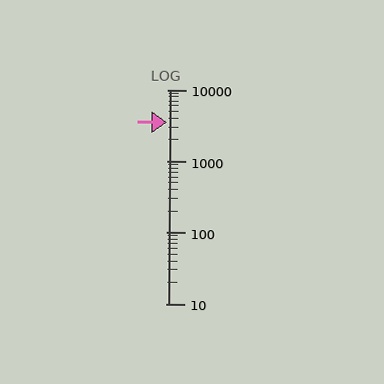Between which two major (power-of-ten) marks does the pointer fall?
The pointer is between 1000 and 10000.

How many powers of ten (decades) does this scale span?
The scale spans 3 decades, from 10 to 10000.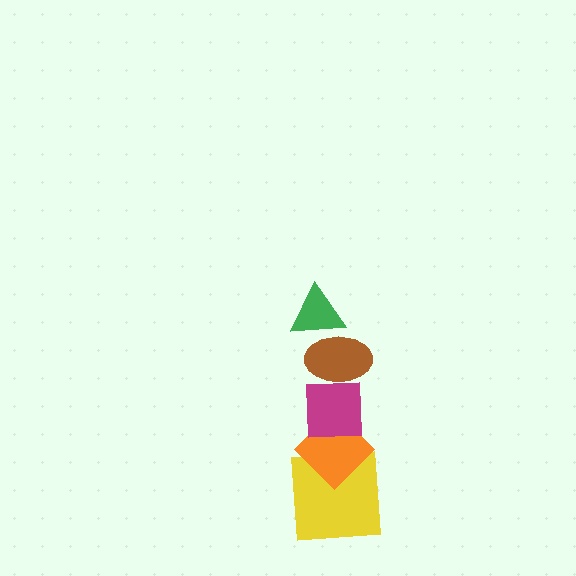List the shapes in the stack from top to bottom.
From top to bottom: the green triangle, the brown ellipse, the magenta square, the orange diamond, the yellow square.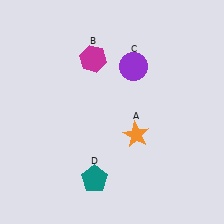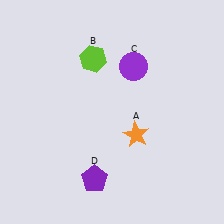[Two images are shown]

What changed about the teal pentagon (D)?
In Image 1, D is teal. In Image 2, it changed to purple.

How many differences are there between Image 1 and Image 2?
There are 2 differences between the two images.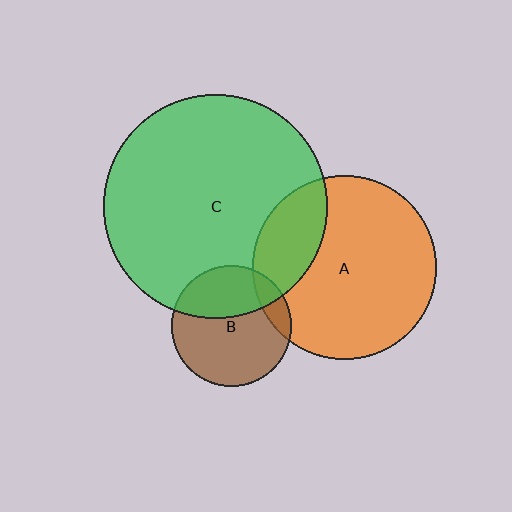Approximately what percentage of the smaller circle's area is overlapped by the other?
Approximately 35%.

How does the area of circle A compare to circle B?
Approximately 2.3 times.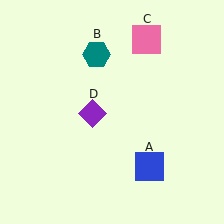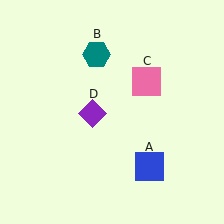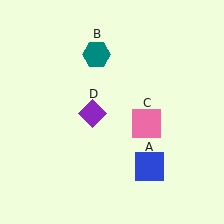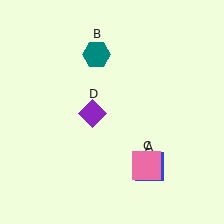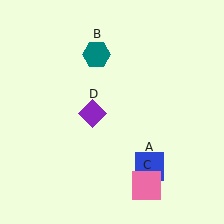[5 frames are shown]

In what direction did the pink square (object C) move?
The pink square (object C) moved down.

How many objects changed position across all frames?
1 object changed position: pink square (object C).